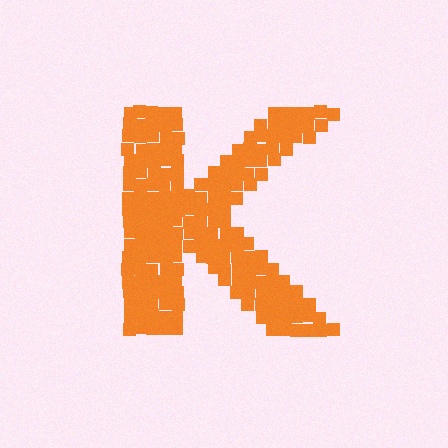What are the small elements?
The small elements are squares.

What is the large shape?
The large shape is the letter K.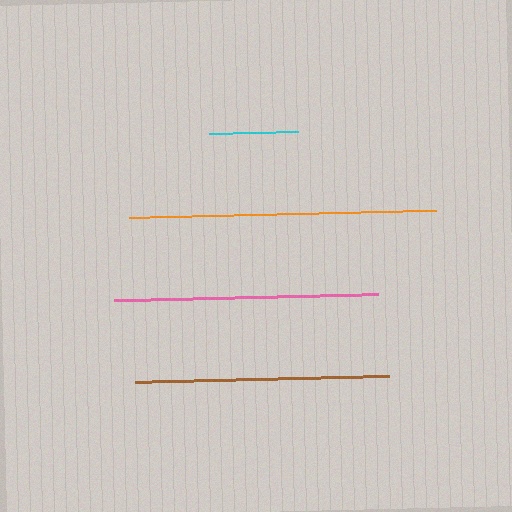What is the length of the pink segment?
The pink segment is approximately 264 pixels long.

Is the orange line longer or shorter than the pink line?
The orange line is longer than the pink line.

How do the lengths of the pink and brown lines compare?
The pink and brown lines are approximately the same length.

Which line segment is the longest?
The orange line is the longest at approximately 308 pixels.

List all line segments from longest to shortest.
From longest to shortest: orange, pink, brown, cyan.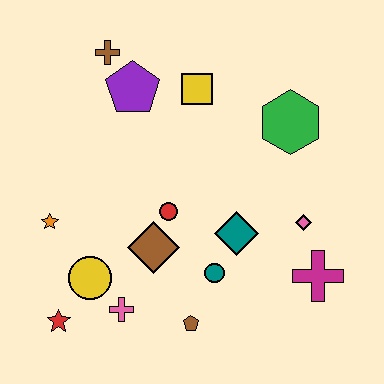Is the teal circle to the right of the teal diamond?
No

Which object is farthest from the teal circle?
The brown cross is farthest from the teal circle.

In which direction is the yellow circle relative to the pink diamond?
The yellow circle is to the left of the pink diamond.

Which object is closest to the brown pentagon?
The teal circle is closest to the brown pentagon.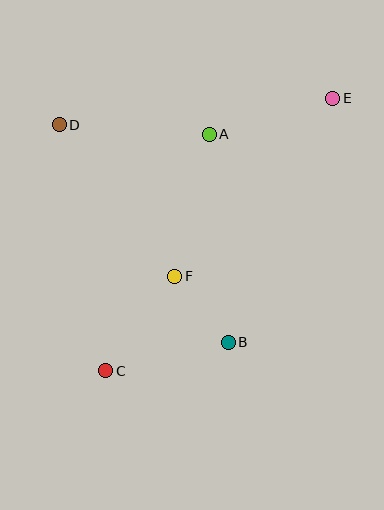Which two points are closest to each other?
Points B and F are closest to each other.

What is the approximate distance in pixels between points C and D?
The distance between C and D is approximately 250 pixels.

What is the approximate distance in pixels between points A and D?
The distance between A and D is approximately 150 pixels.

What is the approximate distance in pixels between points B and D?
The distance between B and D is approximately 275 pixels.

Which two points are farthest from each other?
Points C and E are farthest from each other.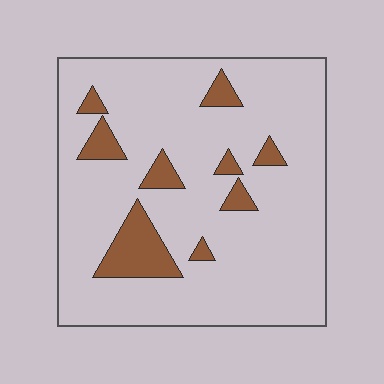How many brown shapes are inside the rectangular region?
9.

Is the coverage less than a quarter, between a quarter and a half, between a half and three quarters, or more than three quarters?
Less than a quarter.